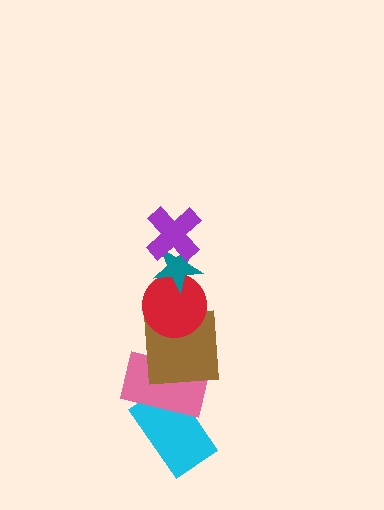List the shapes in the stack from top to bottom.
From top to bottom: the purple cross, the teal star, the red circle, the brown square, the pink rectangle, the cyan rectangle.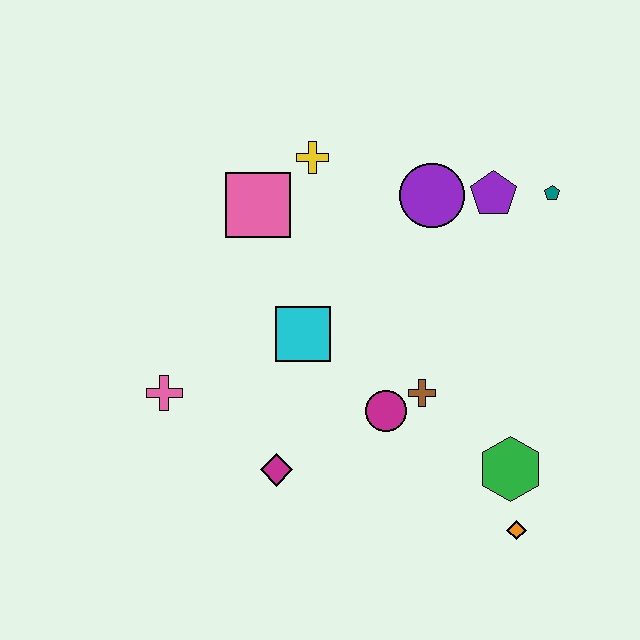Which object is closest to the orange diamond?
The green hexagon is closest to the orange diamond.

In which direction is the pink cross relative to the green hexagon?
The pink cross is to the left of the green hexagon.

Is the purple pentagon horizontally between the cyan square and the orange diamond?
Yes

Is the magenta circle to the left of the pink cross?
No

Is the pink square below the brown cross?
No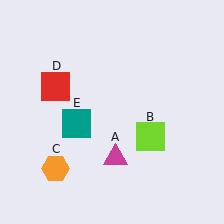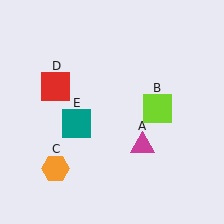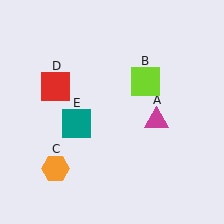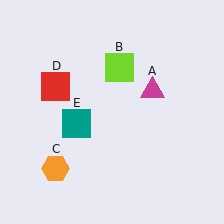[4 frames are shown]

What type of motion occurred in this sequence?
The magenta triangle (object A), lime square (object B) rotated counterclockwise around the center of the scene.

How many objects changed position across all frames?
2 objects changed position: magenta triangle (object A), lime square (object B).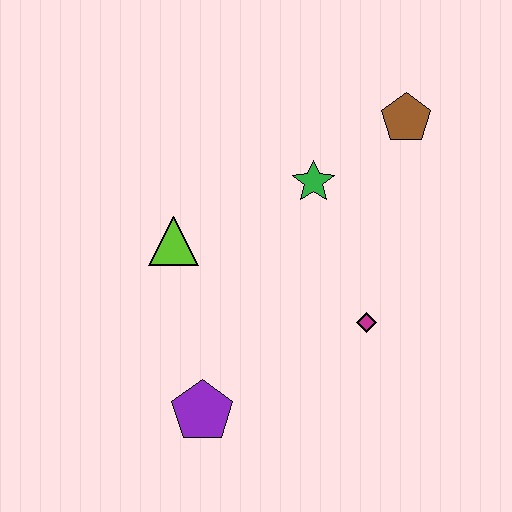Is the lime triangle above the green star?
No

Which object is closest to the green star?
The brown pentagon is closest to the green star.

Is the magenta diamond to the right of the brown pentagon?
No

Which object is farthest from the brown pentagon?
The purple pentagon is farthest from the brown pentagon.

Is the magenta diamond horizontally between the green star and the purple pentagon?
No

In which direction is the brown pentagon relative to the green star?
The brown pentagon is to the right of the green star.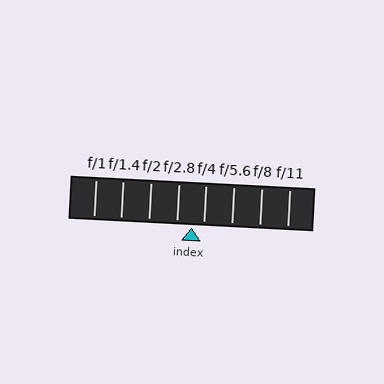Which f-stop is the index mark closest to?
The index mark is closest to f/4.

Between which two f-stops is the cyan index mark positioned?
The index mark is between f/2.8 and f/4.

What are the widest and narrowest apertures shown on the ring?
The widest aperture shown is f/1 and the narrowest is f/11.